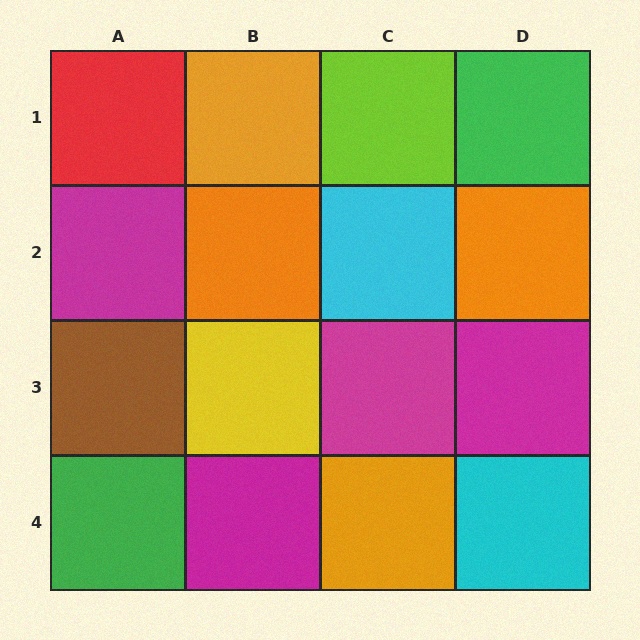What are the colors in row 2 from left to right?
Magenta, orange, cyan, orange.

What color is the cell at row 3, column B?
Yellow.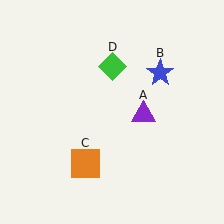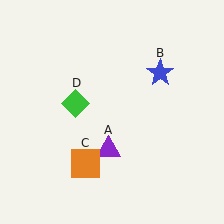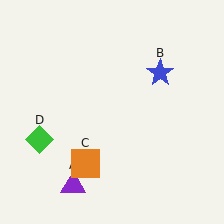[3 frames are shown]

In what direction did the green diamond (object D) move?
The green diamond (object D) moved down and to the left.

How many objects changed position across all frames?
2 objects changed position: purple triangle (object A), green diamond (object D).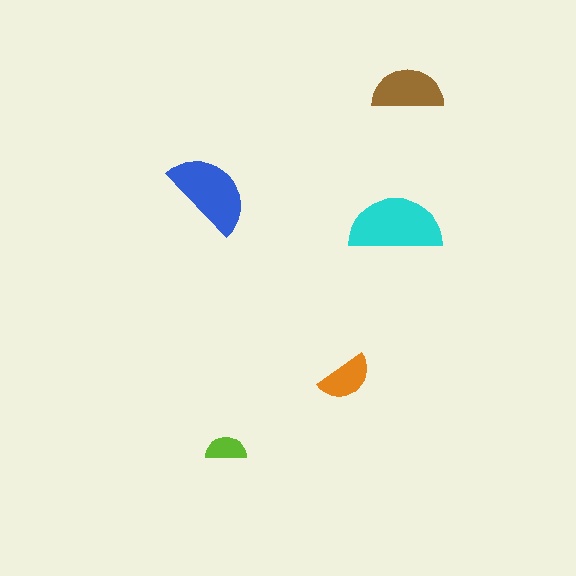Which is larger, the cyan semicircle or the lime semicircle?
The cyan one.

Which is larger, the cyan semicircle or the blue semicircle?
The cyan one.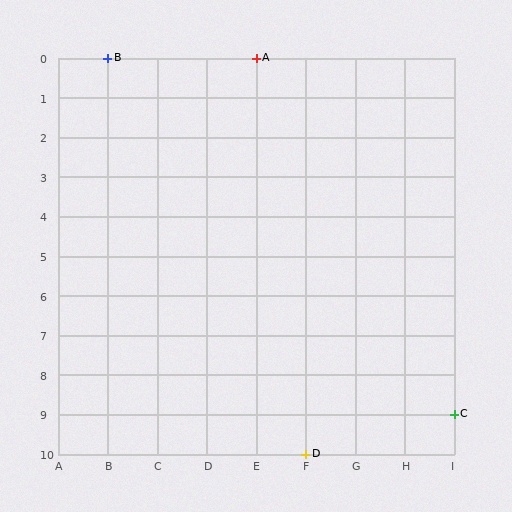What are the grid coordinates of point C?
Point C is at grid coordinates (I, 9).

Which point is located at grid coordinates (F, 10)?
Point D is at (F, 10).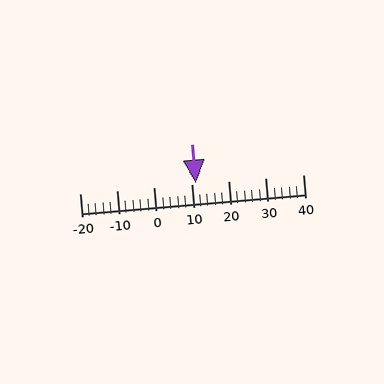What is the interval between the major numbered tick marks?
The major tick marks are spaced 10 units apart.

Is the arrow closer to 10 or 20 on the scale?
The arrow is closer to 10.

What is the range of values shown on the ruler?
The ruler shows values from -20 to 40.